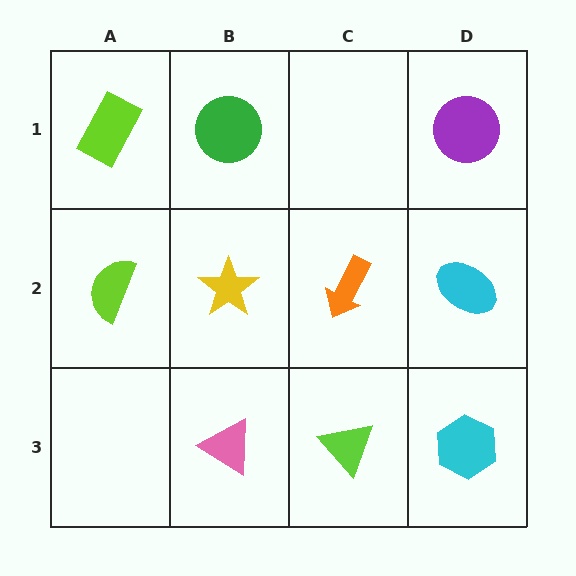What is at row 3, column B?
A pink triangle.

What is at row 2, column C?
An orange arrow.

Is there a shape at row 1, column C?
No, that cell is empty.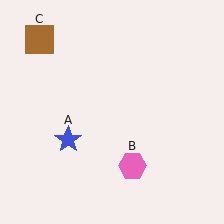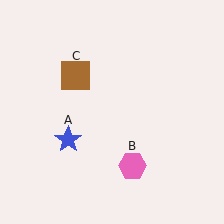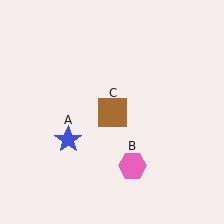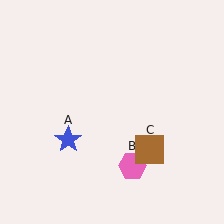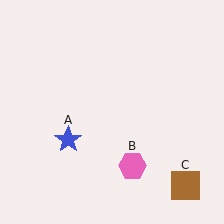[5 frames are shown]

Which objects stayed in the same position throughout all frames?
Blue star (object A) and pink hexagon (object B) remained stationary.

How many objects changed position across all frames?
1 object changed position: brown square (object C).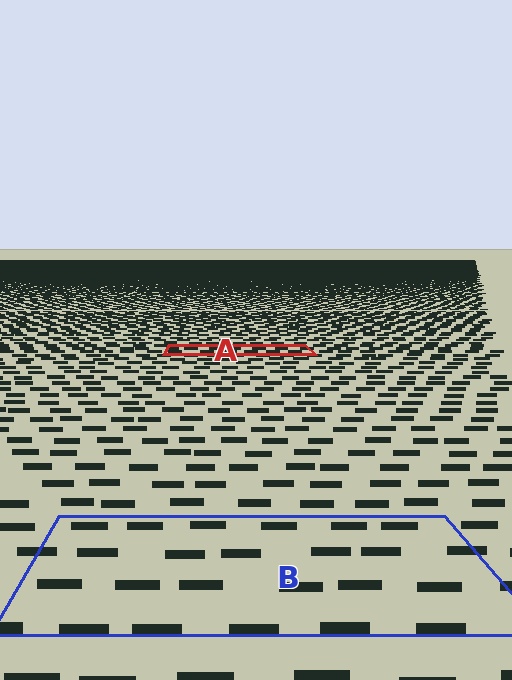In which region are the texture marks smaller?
The texture marks are smaller in region A, because it is farther away.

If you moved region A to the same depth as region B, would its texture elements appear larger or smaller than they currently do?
They would appear larger. At a closer depth, the same texture elements are projected at a bigger on-screen size.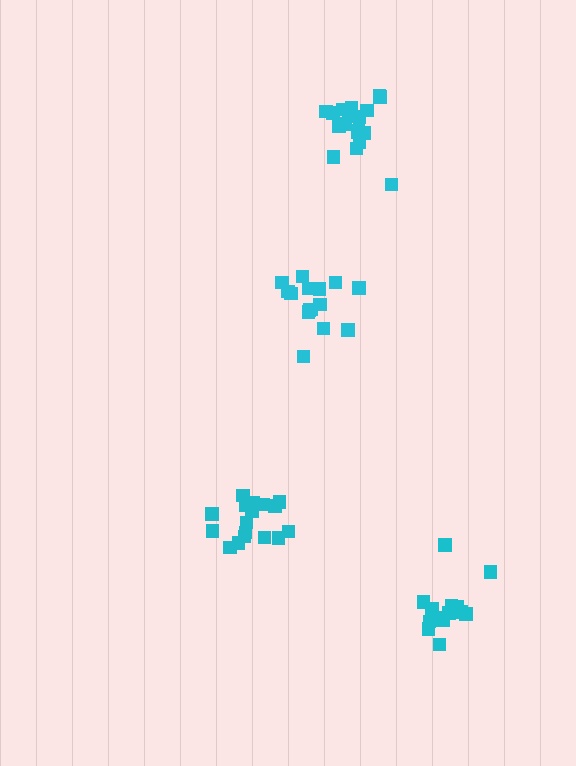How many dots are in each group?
Group 1: 14 dots, Group 2: 17 dots, Group 3: 15 dots, Group 4: 18 dots (64 total).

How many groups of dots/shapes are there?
There are 4 groups.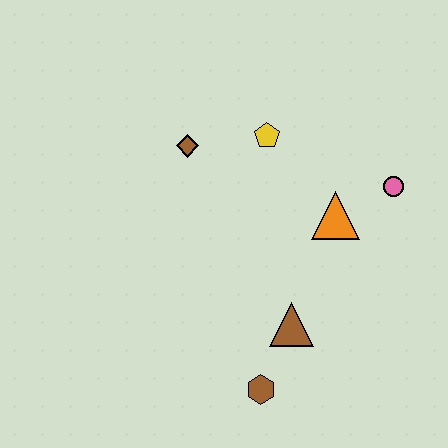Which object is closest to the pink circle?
The orange triangle is closest to the pink circle.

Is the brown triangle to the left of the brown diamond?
No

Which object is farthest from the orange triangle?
The brown hexagon is farthest from the orange triangle.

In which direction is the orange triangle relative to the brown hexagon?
The orange triangle is above the brown hexagon.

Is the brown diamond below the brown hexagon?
No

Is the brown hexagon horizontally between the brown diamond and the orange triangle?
Yes